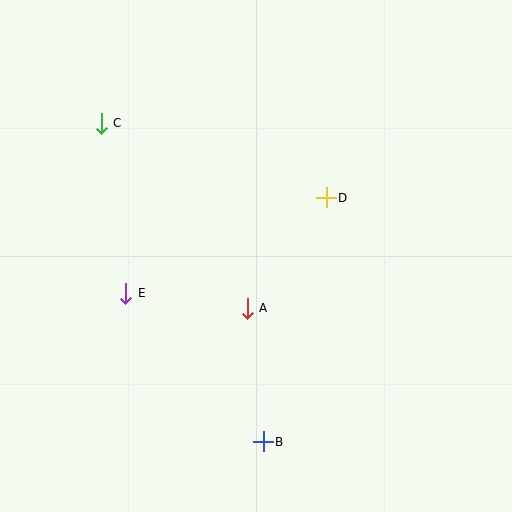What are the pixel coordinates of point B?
Point B is at (263, 442).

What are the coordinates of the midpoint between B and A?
The midpoint between B and A is at (255, 375).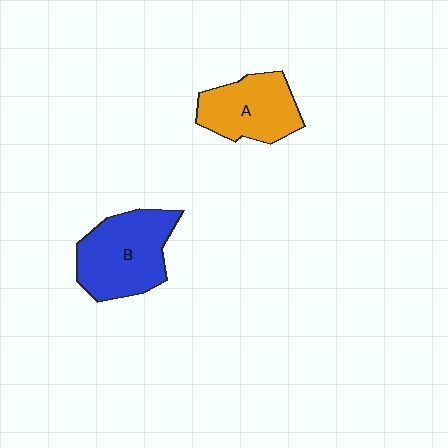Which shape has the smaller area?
Shape A (orange).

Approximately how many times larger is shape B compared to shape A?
Approximately 1.3 times.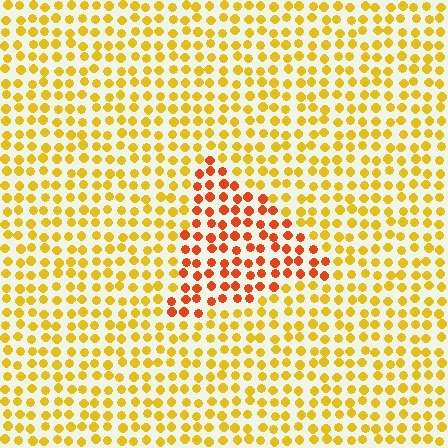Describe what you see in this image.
The image is filled with small yellow elements in a uniform arrangement. A triangle-shaped region is visible where the elements are tinted to a slightly different hue, forming a subtle color boundary.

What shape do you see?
I see a triangle.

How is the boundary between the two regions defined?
The boundary is defined purely by a slight shift in hue (about 37 degrees). Spacing, size, and orientation are identical on both sides.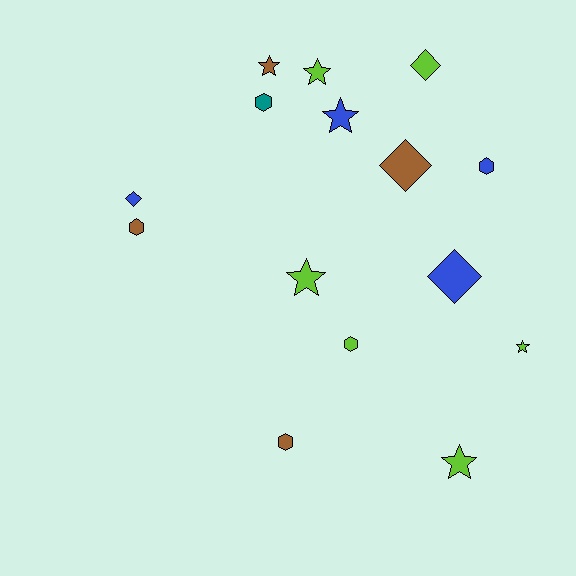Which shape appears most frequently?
Star, with 6 objects.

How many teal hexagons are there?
There is 1 teal hexagon.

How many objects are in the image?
There are 15 objects.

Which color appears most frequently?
Lime, with 6 objects.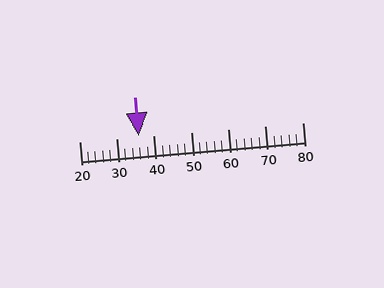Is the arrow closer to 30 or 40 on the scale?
The arrow is closer to 40.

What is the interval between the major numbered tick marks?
The major tick marks are spaced 10 units apart.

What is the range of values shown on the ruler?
The ruler shows values from 20 to 80.